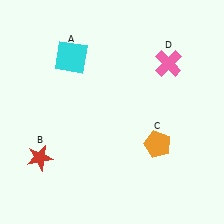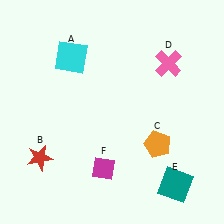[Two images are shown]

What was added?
A teal square (E), a magenta diamond (F) were added in Image 2.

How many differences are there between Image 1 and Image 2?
There are 2 differences between the two images.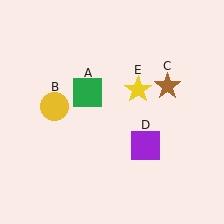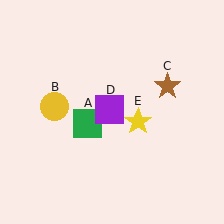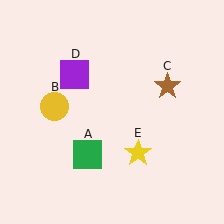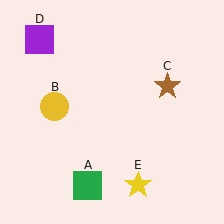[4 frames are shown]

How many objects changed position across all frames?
3 objects changed position: green square (object A), purple square (object D), yellow star (object E).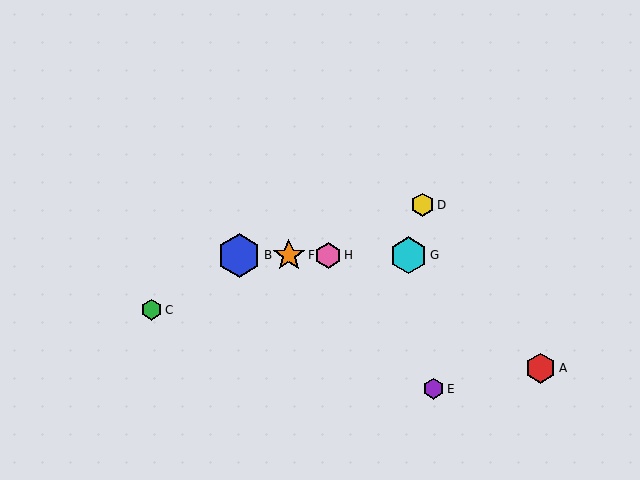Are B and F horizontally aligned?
Yes, both are at y≈255.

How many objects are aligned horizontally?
4 objects (B, F, G, H) are aligned horizontally.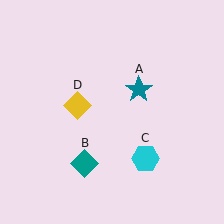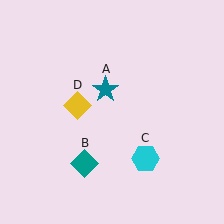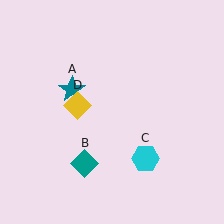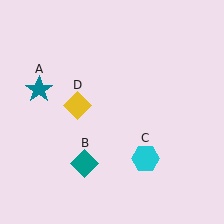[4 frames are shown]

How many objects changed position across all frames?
1 object changed position: teal star (object A).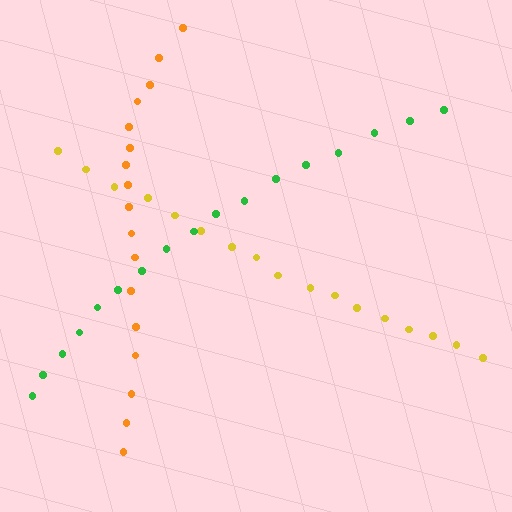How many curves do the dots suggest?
There are 3 distinct paths.